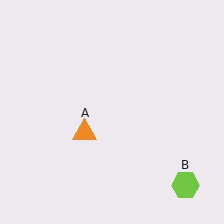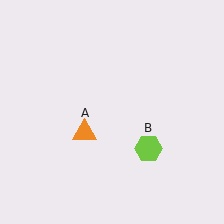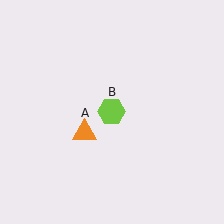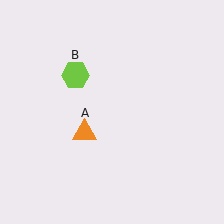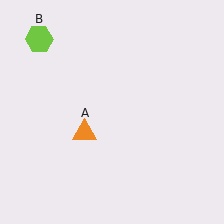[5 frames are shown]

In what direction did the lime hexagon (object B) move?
The lime hexagon (object B) moved up and to the left.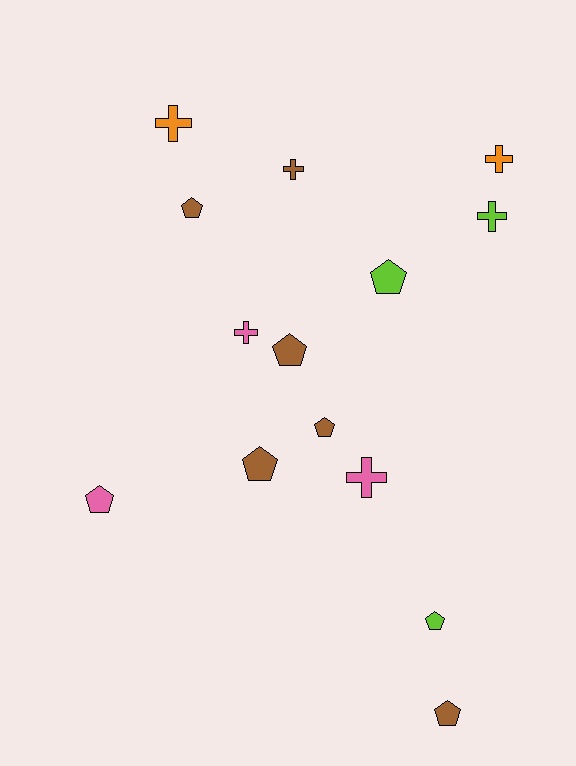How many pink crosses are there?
There are 2 pink crosses.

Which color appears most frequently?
Brown, with 6 objects.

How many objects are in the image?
There are 14 objects.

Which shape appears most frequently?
Pentagon, with 8 objects.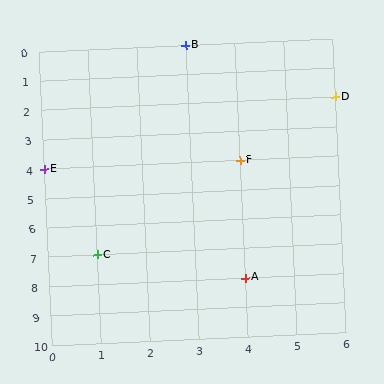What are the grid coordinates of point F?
Point F is at grid coordinates (4, 4).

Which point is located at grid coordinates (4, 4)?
Point F is at (4, 4).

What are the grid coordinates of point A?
Point A is at grid coordinates (4, 8).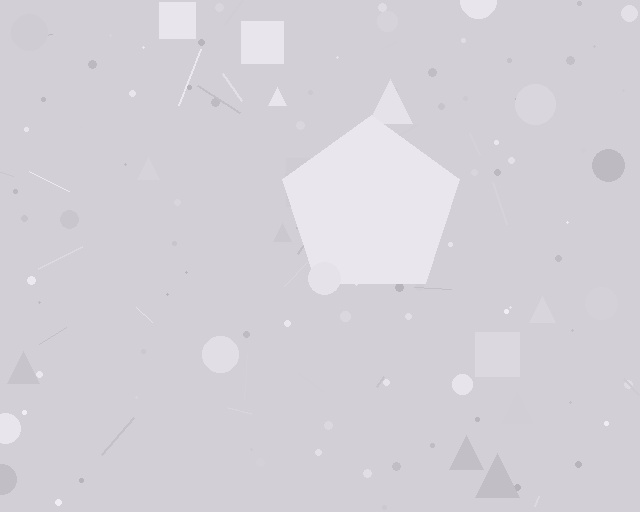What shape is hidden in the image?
A pentagon is hidden in the image.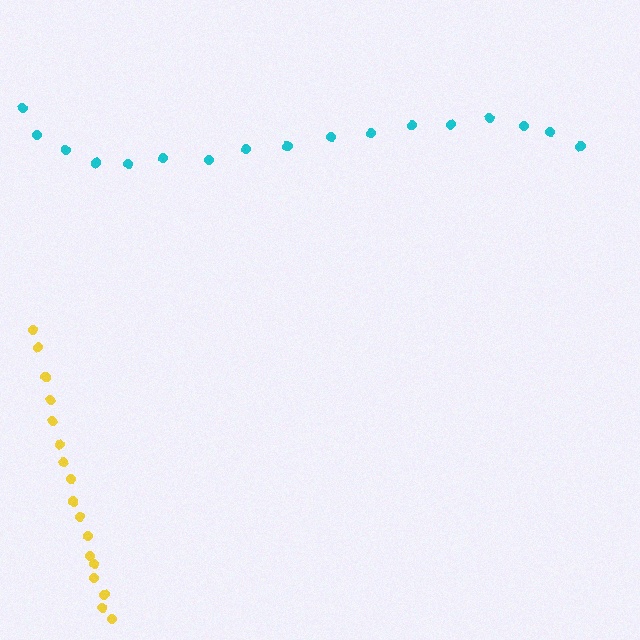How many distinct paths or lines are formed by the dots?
There are 2 distinct paths.